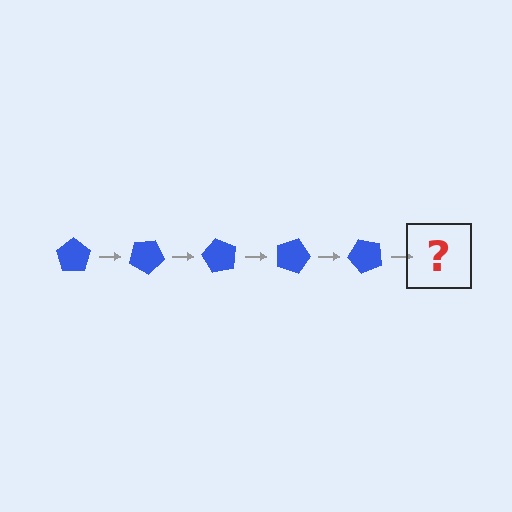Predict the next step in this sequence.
The next step is a blue pentagon rotated 150 degrees.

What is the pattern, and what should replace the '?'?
The pattern is that the pentagon rotates 30 degrees each step. The '?' should be a blue pentagon rotated 150 degrees.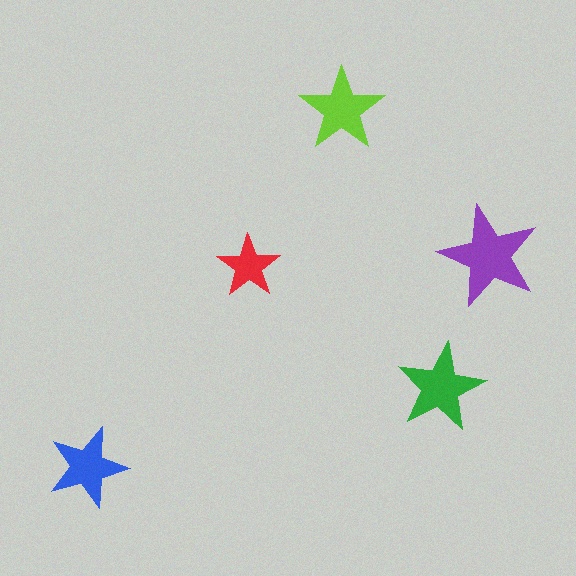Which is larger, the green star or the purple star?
The purple one.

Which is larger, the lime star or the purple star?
The purple one.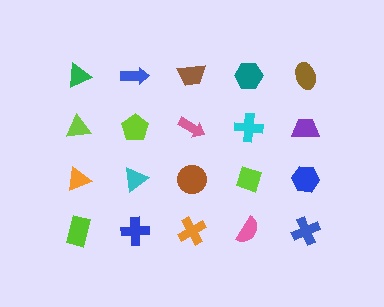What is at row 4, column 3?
An orange cross.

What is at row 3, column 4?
A lime diamond.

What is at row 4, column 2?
A blue cross.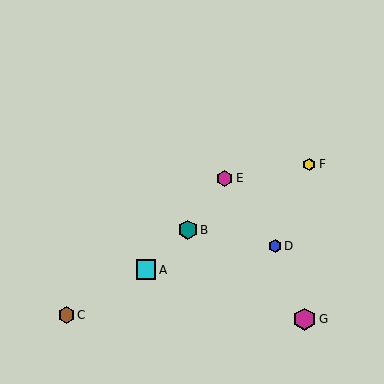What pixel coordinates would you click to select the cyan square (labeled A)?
Click at (146, 270) to select the cyan square A.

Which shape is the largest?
The magenta hexagon (labeled G) is the largest.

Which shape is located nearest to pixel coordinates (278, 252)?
The blue hexagon (labeled D) at (275, 246) is nearest to that location.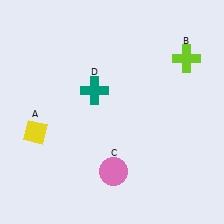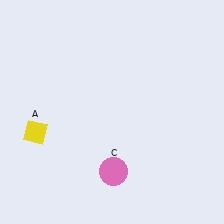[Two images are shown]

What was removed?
The teal cross (D), the lime cross (B) were removed in Image 2.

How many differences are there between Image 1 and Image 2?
There are 2 differences between the two images.